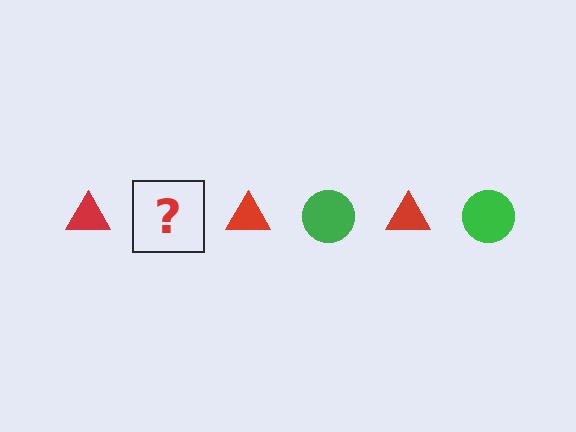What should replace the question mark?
The question mark should be replaced with a green circle.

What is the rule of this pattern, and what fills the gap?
The rule is that the pattern alternates between red triangle and green circle. The gap should be filled with a green circle.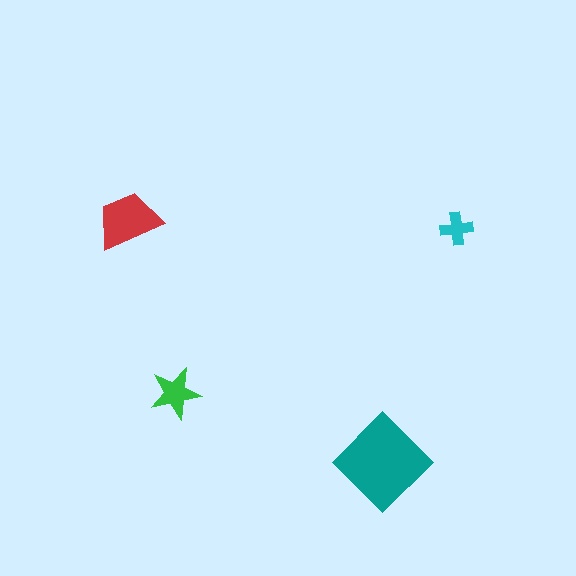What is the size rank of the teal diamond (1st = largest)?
1st.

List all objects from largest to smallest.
The teal diamond, the red trapezoid, the green star, the cyan cross.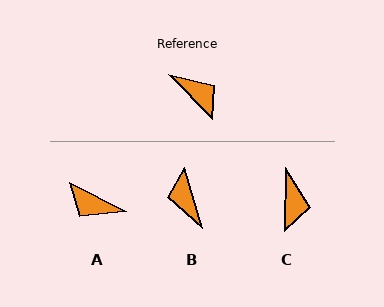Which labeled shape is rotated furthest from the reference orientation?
A, about 161 degrees away.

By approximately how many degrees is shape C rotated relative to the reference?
Approximately 45 degrees clockwise.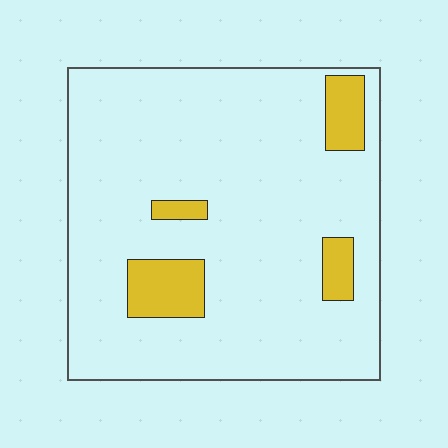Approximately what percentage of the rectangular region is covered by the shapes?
Approximately 10%.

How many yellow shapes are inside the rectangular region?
4.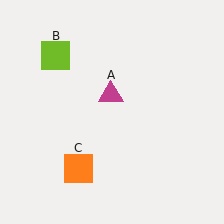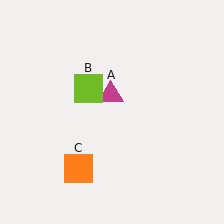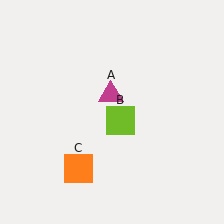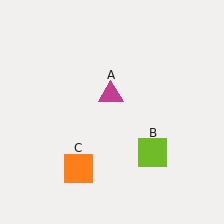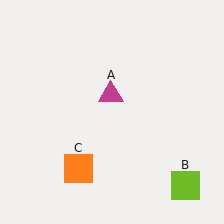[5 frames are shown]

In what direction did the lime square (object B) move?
The lime square (object B) moved down and to the right.